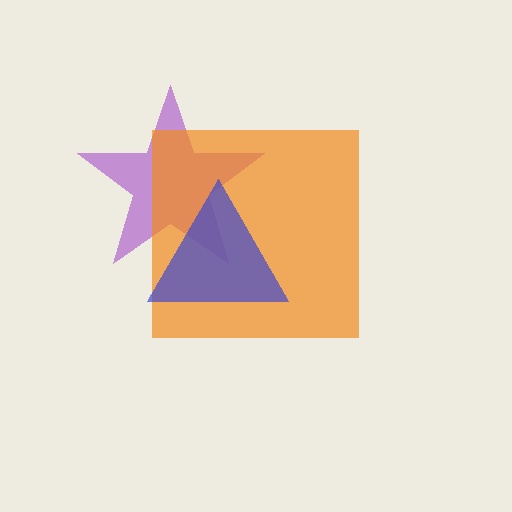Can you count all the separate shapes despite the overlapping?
Yes, there are 3 separate shapes.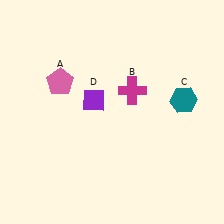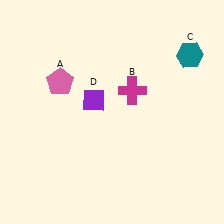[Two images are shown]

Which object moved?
The teal hexagon (C) moved up.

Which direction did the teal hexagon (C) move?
The teal hexagon (C) moved up.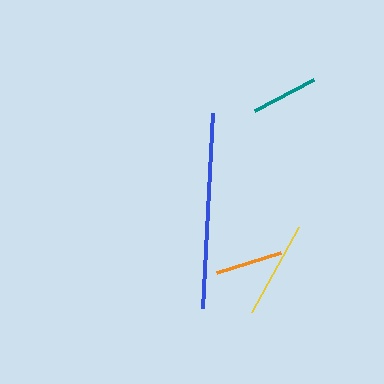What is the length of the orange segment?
The orange segment is approximately 66 pixels long.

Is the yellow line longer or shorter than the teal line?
The yellow line is longer than the teal line.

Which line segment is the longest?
The blue line is the longest at approximately 196 pixels.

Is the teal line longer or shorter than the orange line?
The teal line is longer than the orange line.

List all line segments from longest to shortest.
From longest to shortest: blue, yellow, teal, orange.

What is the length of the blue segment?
The blue segment is approximately 196 pixels long.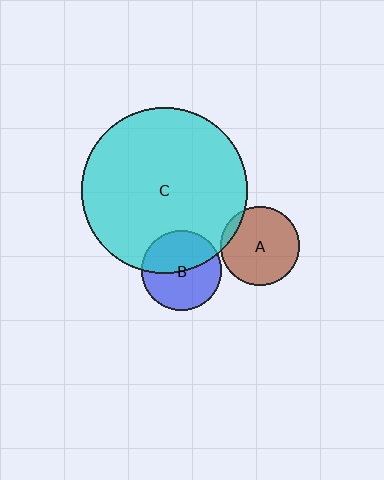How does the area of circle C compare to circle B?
Approximately 4.3 times.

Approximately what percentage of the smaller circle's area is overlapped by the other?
Approximately 10%.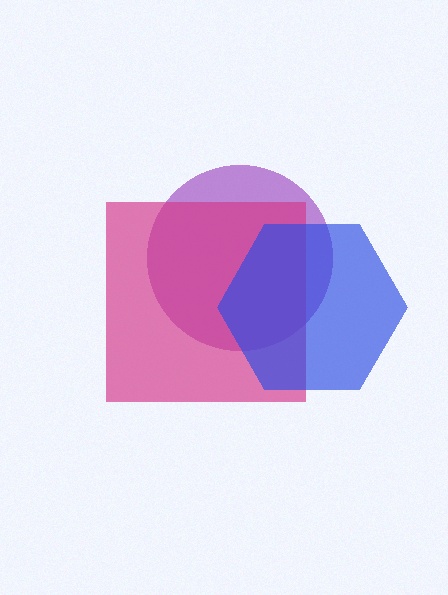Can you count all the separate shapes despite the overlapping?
Yes, there are 3 separate shapes.